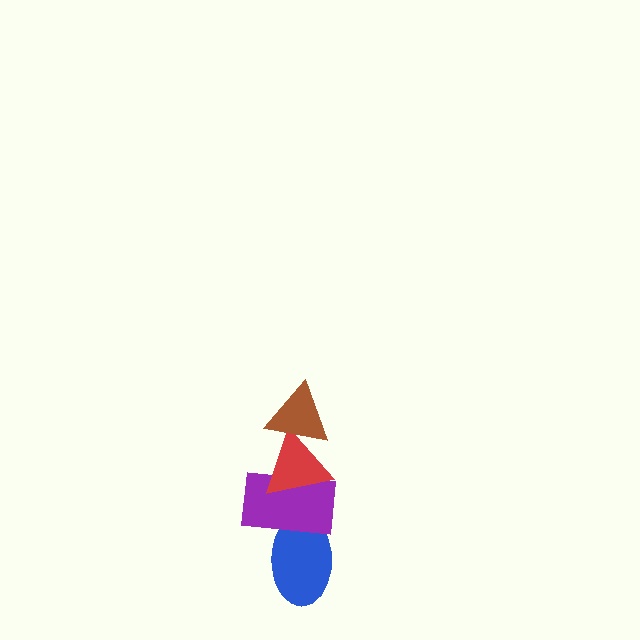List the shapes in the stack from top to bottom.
From top to bottom: the brown triangle, the red triangle, the purple rectangle, the blue ellipse.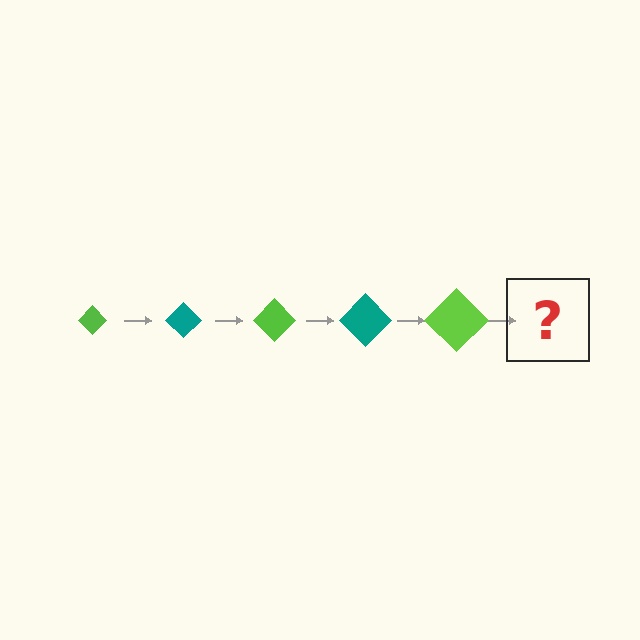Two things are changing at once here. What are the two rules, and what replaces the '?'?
The two rules are that the diamond grows larger each step and the color cycles through lime and teal. The '?' should be a teal diamond, larger than the previous one.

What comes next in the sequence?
The next element should be a teal diamond, larger than the previous one.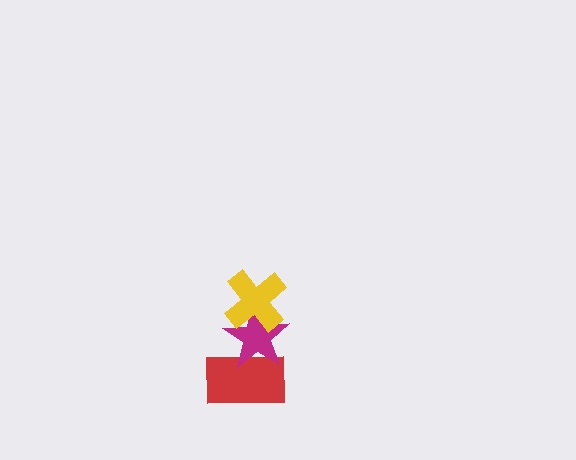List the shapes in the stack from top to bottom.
From top to bottom: the yellow cross, the magenta star, the red rectangle.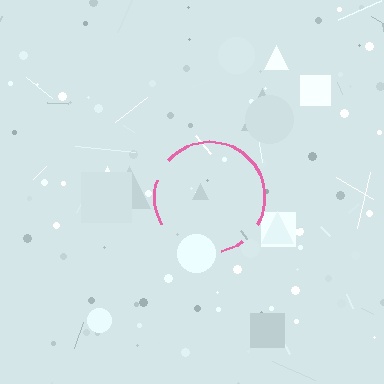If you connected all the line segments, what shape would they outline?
They would outline a circle.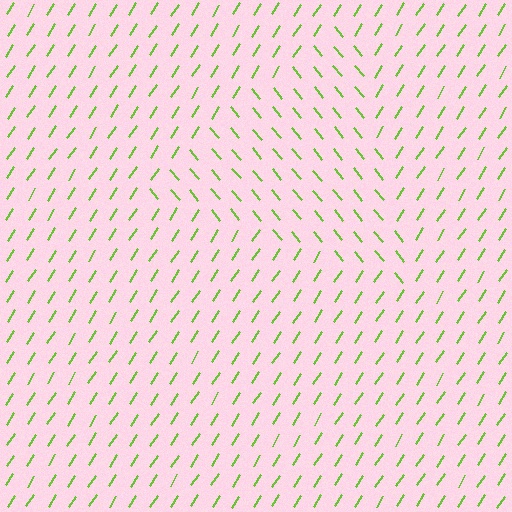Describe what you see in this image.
The image is filled with small lime line segments. A triangle region in the image has lines oriented differently from the surrounding lines, creating a visible texture boundary.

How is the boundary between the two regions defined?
The boundary is defined purely by a change in line orientation (approximately 72 degrees difference). All lines are the same color and thickness.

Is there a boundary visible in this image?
Yes, there is a texture boundary formed by a change in line orientation.